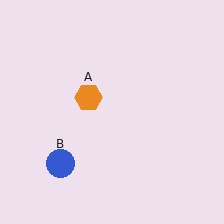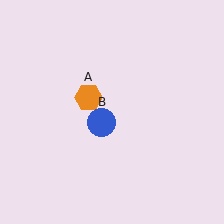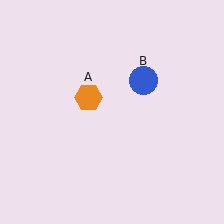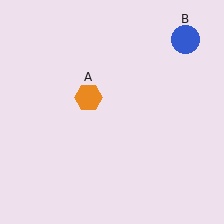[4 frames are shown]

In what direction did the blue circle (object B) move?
The blue circle (object B) moved up and to the right.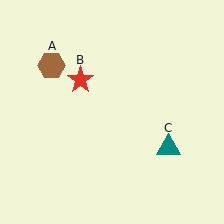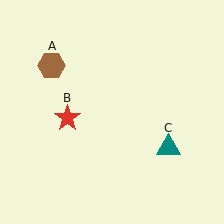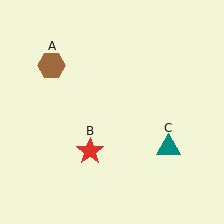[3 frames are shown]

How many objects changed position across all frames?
1 object changed position: red star (object B).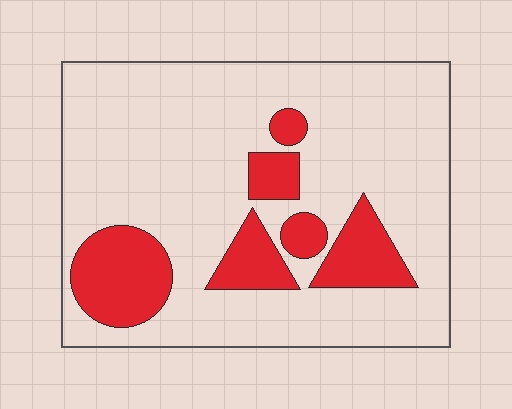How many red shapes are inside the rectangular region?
6.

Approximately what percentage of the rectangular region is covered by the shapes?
Approximately 20%.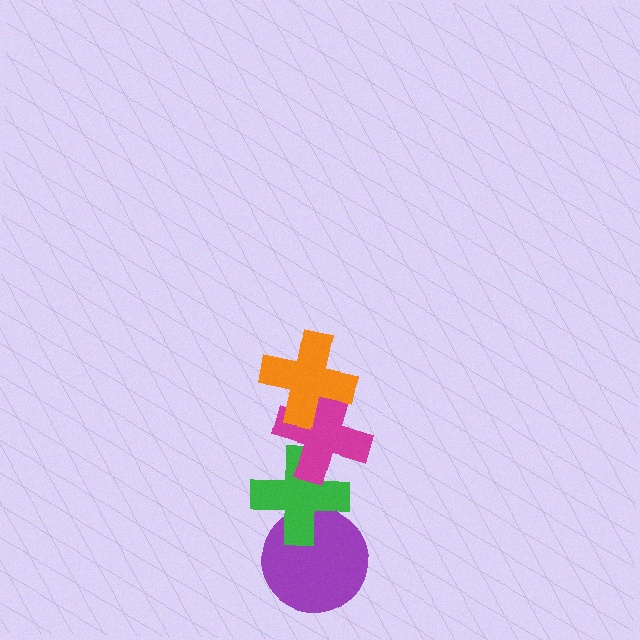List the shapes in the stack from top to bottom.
From top to bottom: the orange cross, the magenta cross, the green cross, the purple circle.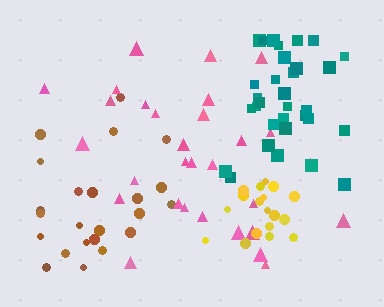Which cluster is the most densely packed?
Yellow.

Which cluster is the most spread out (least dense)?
Pink.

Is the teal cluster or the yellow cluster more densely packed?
Yellow.